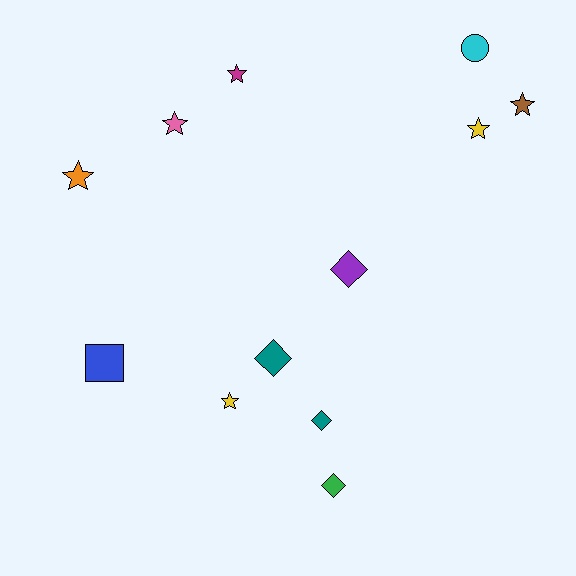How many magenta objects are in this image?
There is 1 magenta object.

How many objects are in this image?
There are 12 objects.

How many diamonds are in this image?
There are 4 diamonds.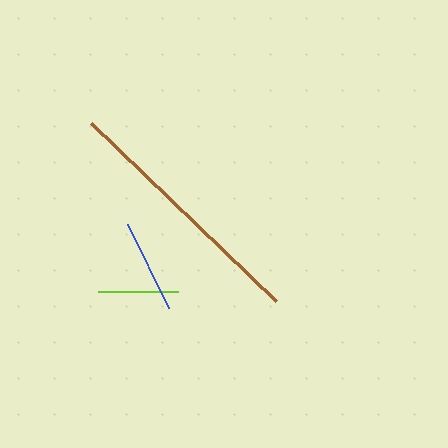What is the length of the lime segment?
The lime segment is approximately 80 pixels long.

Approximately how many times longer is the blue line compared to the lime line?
The blue line is approximately 1.2 times the length of the lime line.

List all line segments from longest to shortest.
From longest to shortest: brown, blue, lime.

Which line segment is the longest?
The brown line is the longest at approximately 257 pixels.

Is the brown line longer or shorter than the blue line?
The brown line is longer than the blue line.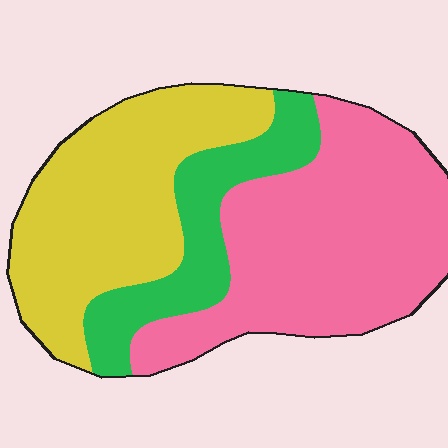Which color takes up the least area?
Green, at roughly 20%.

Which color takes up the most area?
Pink, at roughly 45%.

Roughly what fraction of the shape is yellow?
Yellow covers around 35% of the shape.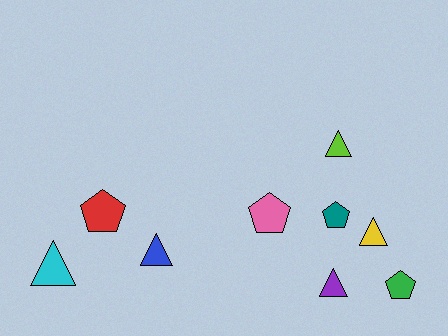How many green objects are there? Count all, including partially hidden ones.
There is 1 green object.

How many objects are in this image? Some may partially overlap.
There are 9 objects.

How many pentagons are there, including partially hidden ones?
There are 4 pentagons.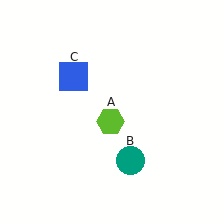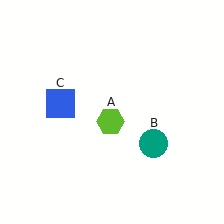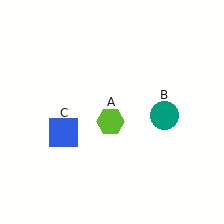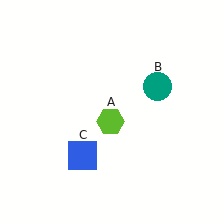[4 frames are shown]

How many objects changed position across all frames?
2 objects changed position: teal circle (object B), blue square (object C).